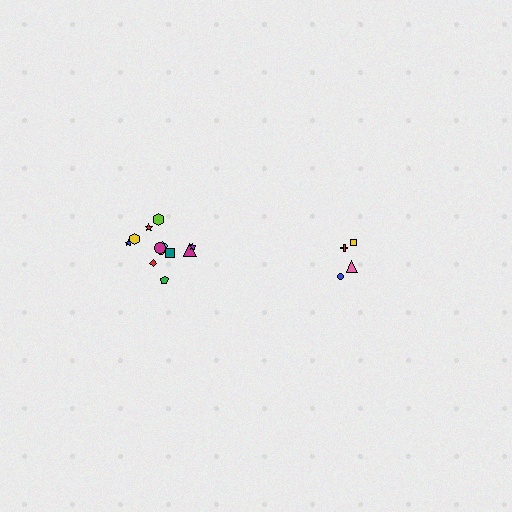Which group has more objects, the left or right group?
The left group.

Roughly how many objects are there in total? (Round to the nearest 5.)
Roughly 15 objects in total.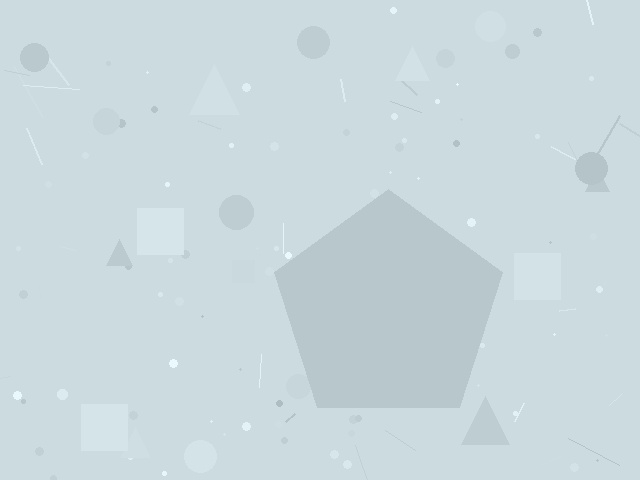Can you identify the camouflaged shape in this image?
The camouflaged shape is a pentagon.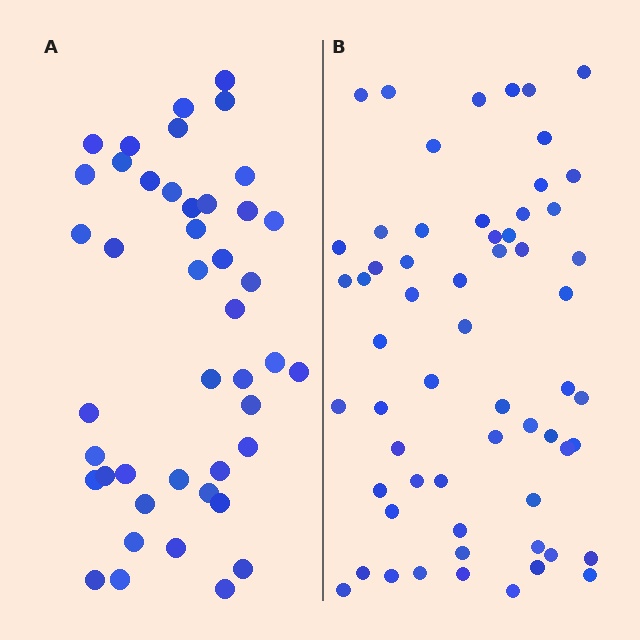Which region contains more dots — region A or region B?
Region B (the right region) has more dots.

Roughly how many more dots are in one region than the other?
Region B has approximately 15 more dots than region A.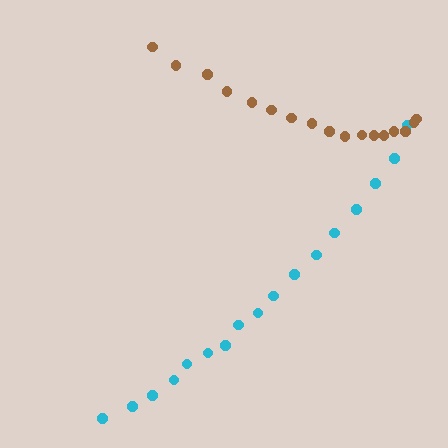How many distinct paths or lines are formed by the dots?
There are 2 distinct paths.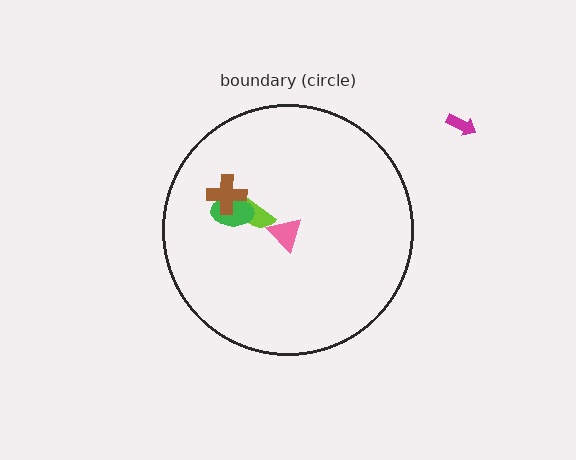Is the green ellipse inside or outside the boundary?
Inside.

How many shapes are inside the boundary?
4 inside, 1 outside.